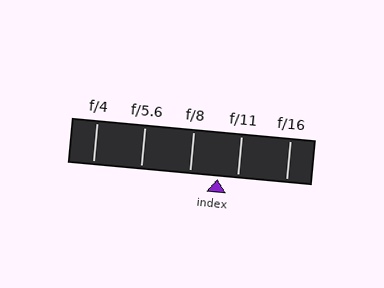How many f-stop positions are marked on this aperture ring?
There are 5 f-stop positions marked.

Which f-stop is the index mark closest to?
The index mark is closest to f/11.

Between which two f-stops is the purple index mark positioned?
The index mark is between f/8 and f/11.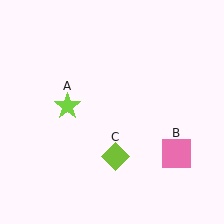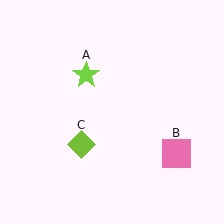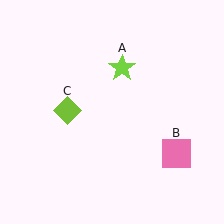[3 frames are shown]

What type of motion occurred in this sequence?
The lime star (object A), lime diamond (object C) rotated clockwise around the center of the scene.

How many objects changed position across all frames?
2 objects changed position: lime star (object A), lime diamond (object C).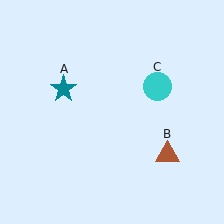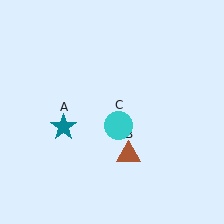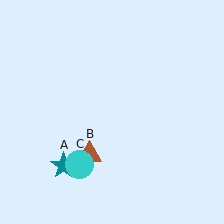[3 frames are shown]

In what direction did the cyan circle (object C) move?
The cyan circle (object C) moved down and to the left.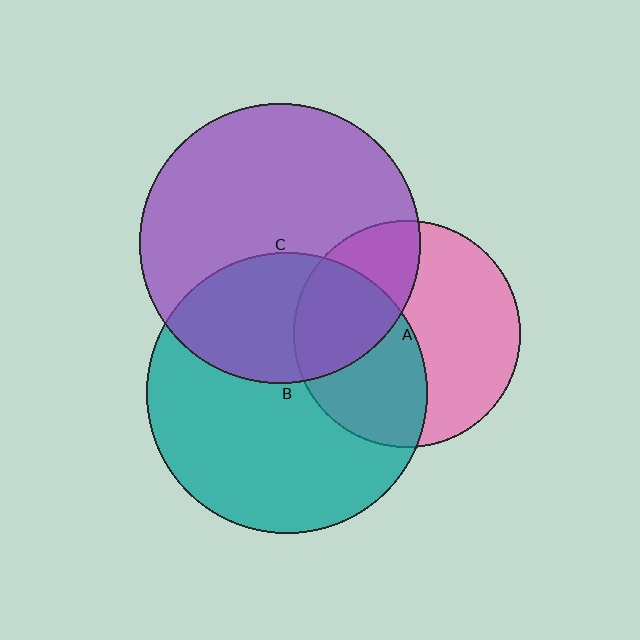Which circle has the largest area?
Circle B (teal).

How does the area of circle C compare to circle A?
Approximately 1.5 times.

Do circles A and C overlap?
Yes.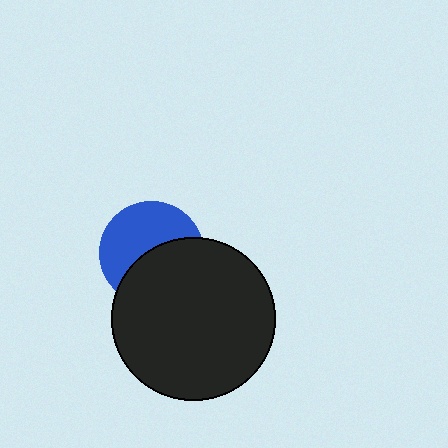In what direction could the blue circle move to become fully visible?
The blue circle could move up. That would shift it out from behind the black circle entirely.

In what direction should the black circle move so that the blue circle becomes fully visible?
The black circle should move down. That is the shortest direction to clear the overlap and leave the blue circle fully visible.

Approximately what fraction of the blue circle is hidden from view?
Roughly 48% of the blue circle is hidden behind the black circle.